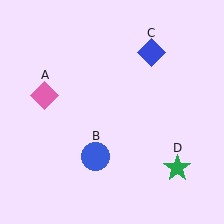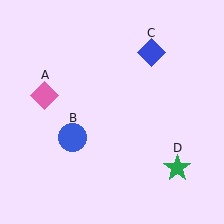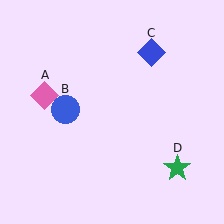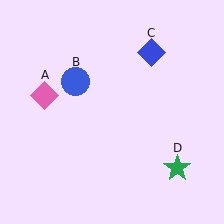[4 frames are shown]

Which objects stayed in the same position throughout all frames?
Pink diamond (object A) and blue diamond (object C) and green star (object D) remained stationary.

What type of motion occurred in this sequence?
The blue circle (object B) rotated clockwise around the center of the scene.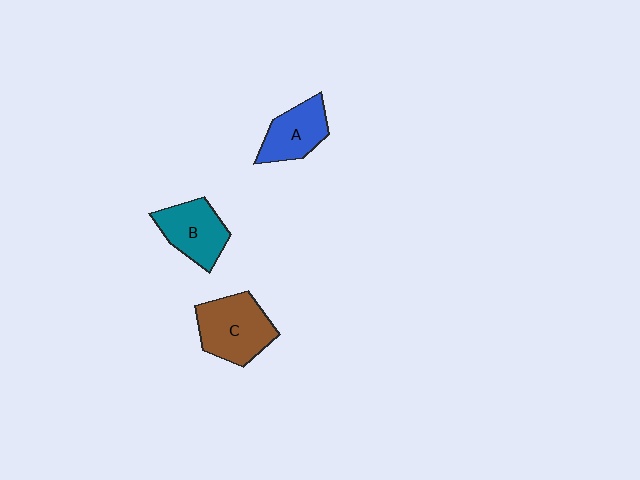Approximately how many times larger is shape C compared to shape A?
Approximately 1.4 times.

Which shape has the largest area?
Shape C (brown).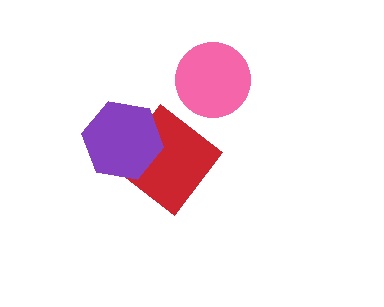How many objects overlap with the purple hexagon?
1 object overlaps with the purple hexagon.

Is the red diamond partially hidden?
Yes, it is partially covered by another shape.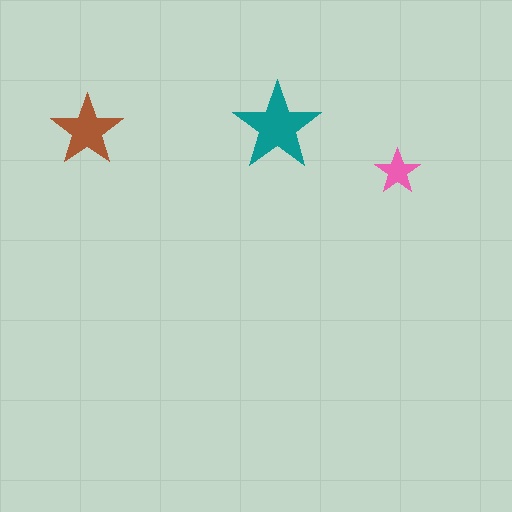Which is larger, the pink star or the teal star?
The teal one.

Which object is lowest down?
The pink star is bottommost.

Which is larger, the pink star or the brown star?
The brown one.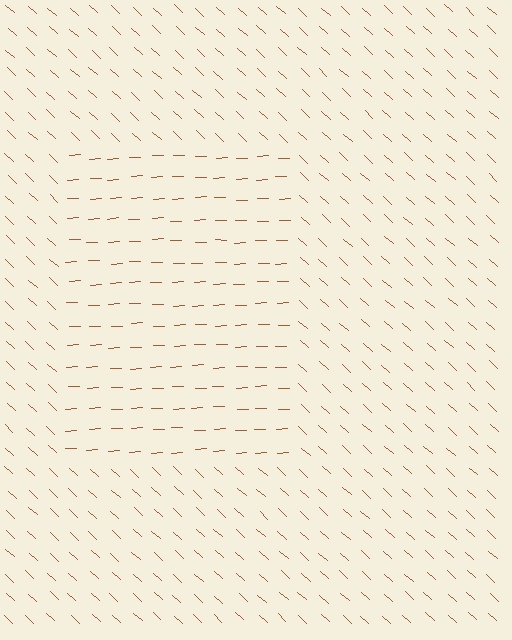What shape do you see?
I see a rectangle.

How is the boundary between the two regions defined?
The boundary is defined purely by a change in line orientation (approximately 45 degrees difference). All lines are the same color and thickness.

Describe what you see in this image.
The image is filled with small brown line segments. A rectangle region in the image has lines oriented differently from the surrounding lines, creating a visible texture boundary.